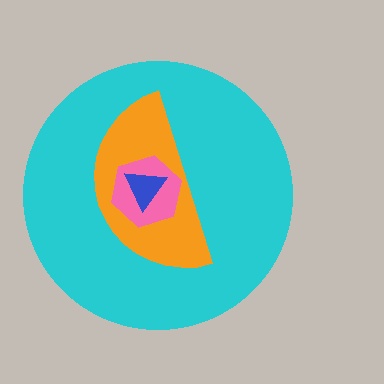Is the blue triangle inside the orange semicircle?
Yes.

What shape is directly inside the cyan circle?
The orange semicircle.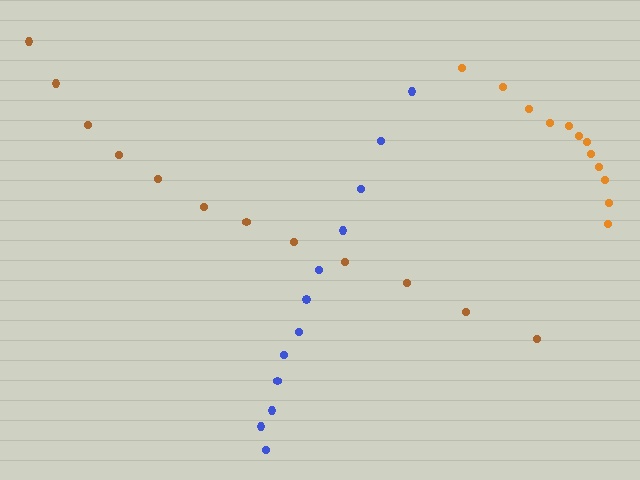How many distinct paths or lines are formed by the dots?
There are 3 distinct paths.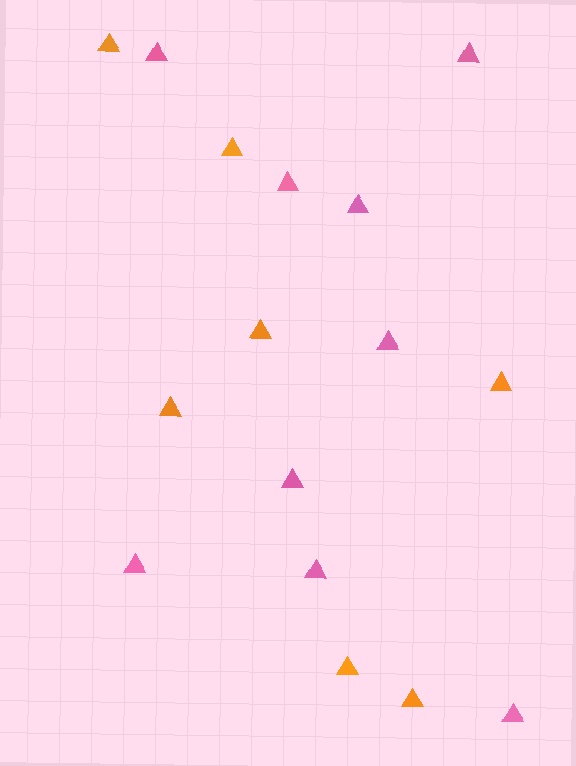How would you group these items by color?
There are 2 groups: one group of pink triangles (9) and one group of orange triangles (7).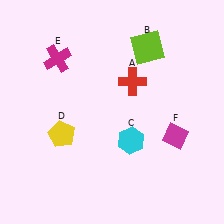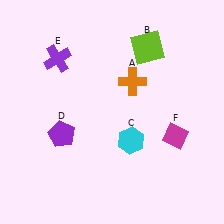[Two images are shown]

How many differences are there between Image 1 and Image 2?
There are 3 differences between the two images.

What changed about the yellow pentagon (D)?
In Image 1, D is yellow. In Image 2, it changed to purple.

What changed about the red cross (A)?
In Image 1, A is red. In Image 2, it changed to orange.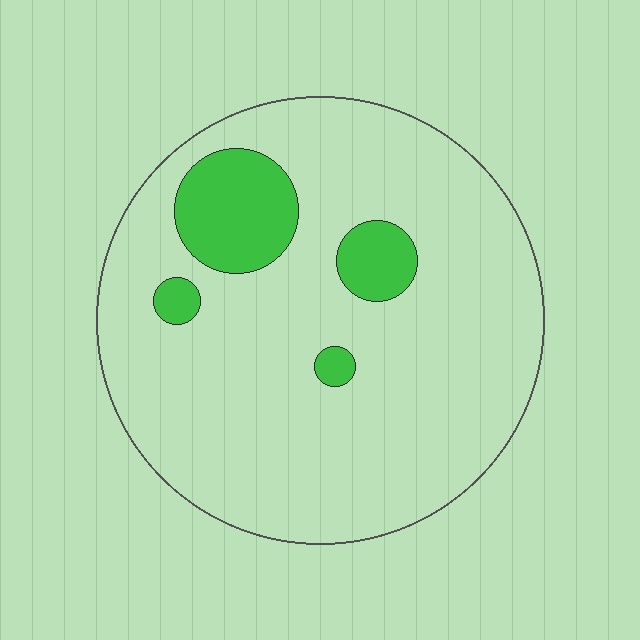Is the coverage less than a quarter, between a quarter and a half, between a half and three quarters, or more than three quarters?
Less than a quarter.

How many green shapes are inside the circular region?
4.